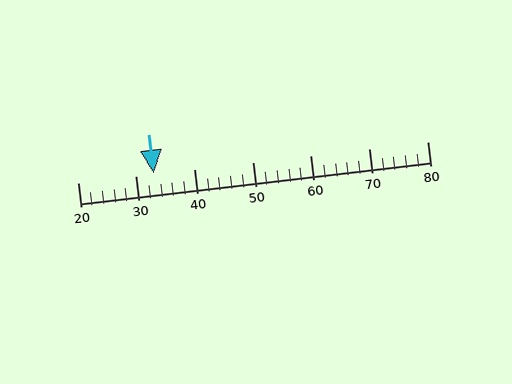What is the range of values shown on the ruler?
The ruler shows values from 20 to 80.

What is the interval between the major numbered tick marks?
The major tick marks are spaced 10 units apart.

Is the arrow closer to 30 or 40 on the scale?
The arrow is closer to 30.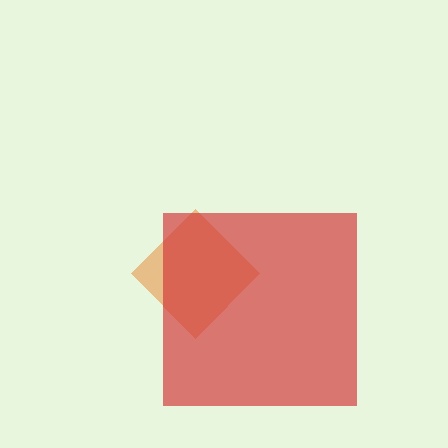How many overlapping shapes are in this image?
There are 2 overlapping shapes in the image.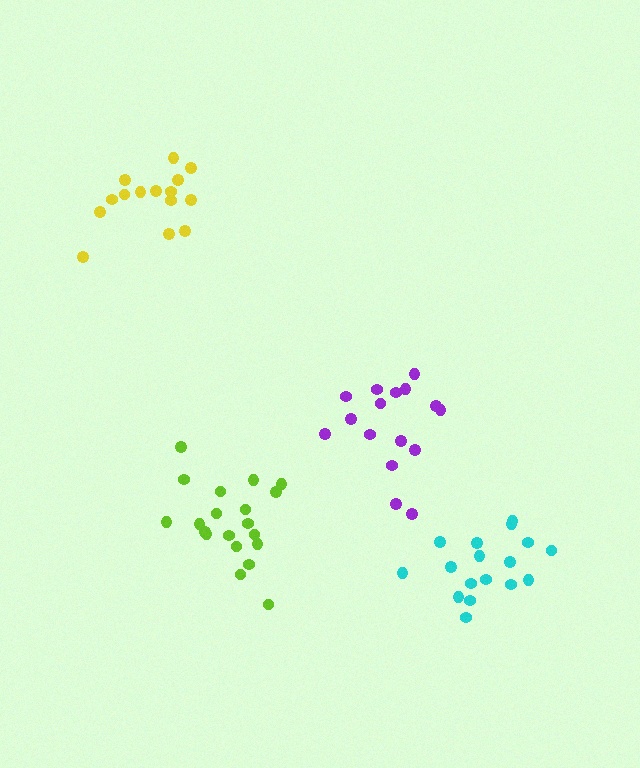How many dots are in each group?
Group 1: 15 dots, Group 2: 16 dots, Group 3: 17 dots, Group 4: 20 dots (68 total).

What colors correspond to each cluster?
The clusters are colored: yellow, purple, cyan, lime.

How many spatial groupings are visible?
There are 4 spatial groupings.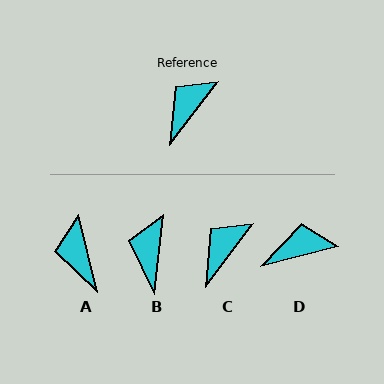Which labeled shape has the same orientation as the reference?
C.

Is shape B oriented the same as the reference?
No, it is off by about 31 degrees.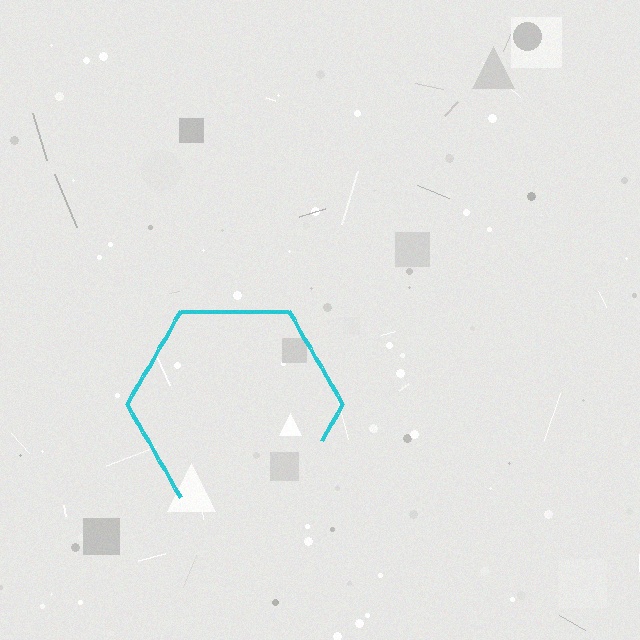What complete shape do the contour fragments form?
The contour fragments form a hexagon.